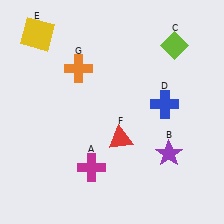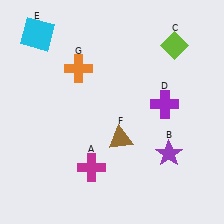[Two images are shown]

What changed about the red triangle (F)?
In Image 1, F is red. In Image 2, it changed to brown.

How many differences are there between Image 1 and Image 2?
There are 3 differences between the two images.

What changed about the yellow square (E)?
In Image 1, E is yellow. In Image 2, it changed to cyan.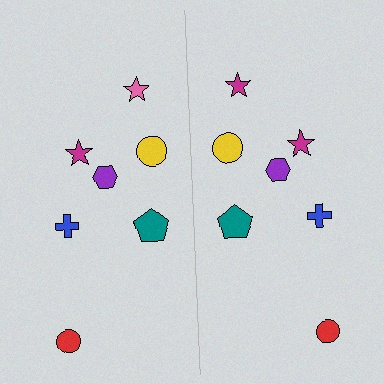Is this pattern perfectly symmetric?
No, the pattern is not perfectly symmetric. The magenta star on the right side breaks the symmetry — its mirror counterpart is pink.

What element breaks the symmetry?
The magenta star on the right side breaks the symmetry — its mirror counterpart is pink.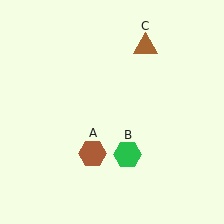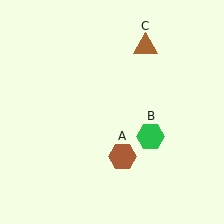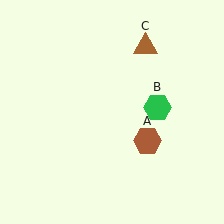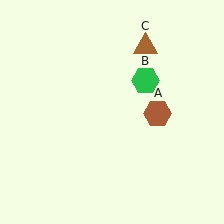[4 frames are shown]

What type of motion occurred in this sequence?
The brown hexagon (object A), green hexagon (object B) rotated counterclockwise around the center of the scene.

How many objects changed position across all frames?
2 objects changed position: brown hexagon (object A), green hexagon (object B).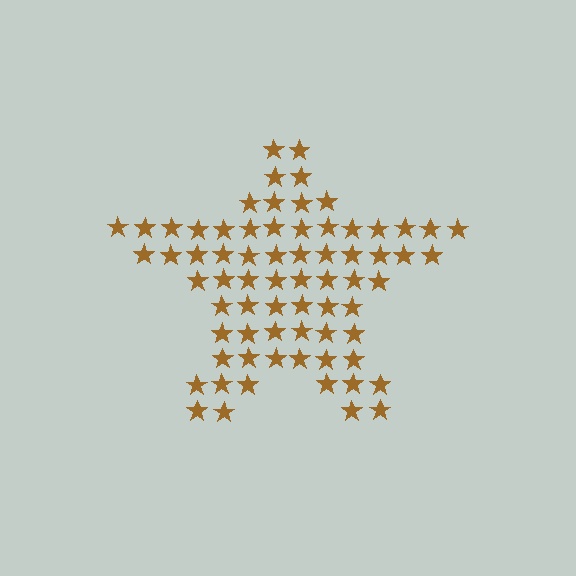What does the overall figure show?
The overall figure shows a star.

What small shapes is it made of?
It is made of small stars.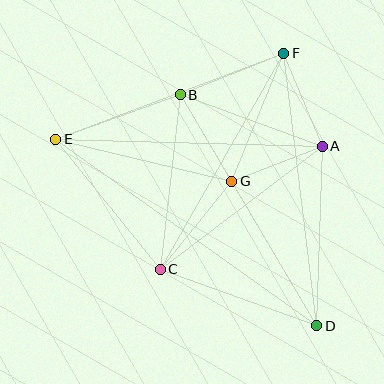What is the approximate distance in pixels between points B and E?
The distance between B and E is approximately 132 pixels.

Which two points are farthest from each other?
Points D and E are farthest from each other.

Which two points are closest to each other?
Points A and G are closest to each other.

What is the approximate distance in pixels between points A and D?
The distance between A and D is approximately 179 pixels.